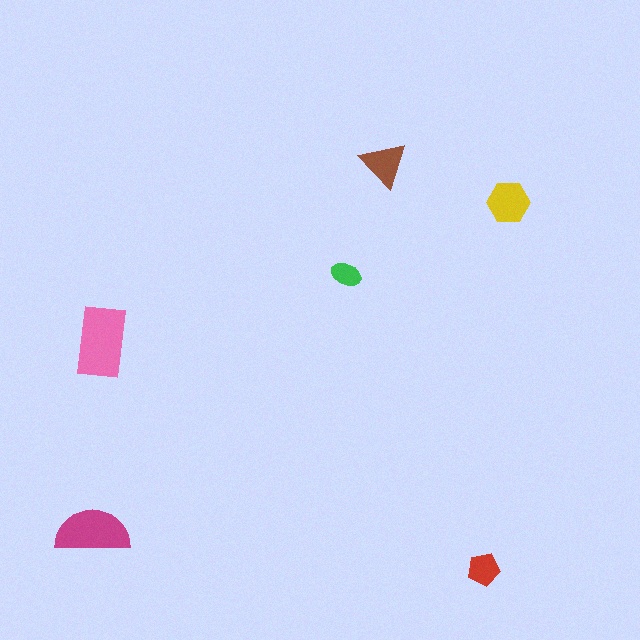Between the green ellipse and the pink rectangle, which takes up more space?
The pink rectangle.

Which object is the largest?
The pink rectangle.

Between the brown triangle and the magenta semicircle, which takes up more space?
The magenta semicircle.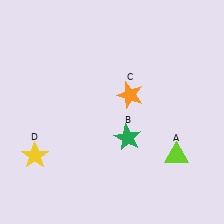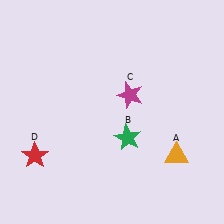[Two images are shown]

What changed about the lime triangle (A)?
In Image 1, A is lime. In Image 2, it changed to orange.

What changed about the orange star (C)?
In Image 1, C is orange. In Image 2, it changed to magenta.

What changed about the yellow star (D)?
In Image 1, D is yellow. In Image 2, it changed to red.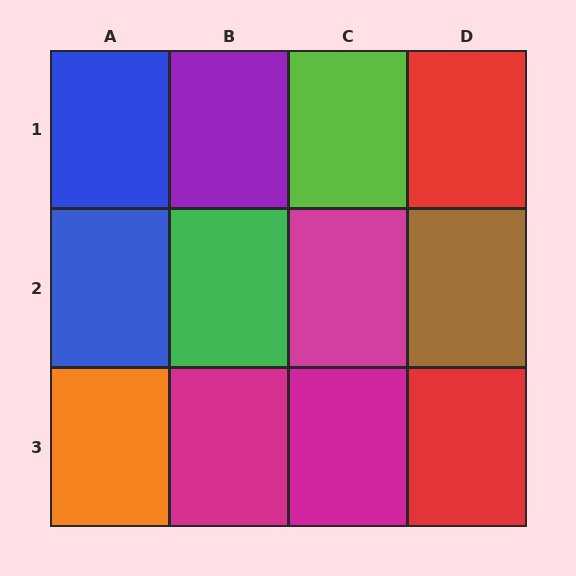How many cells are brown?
1 cell is brown.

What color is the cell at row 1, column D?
Red.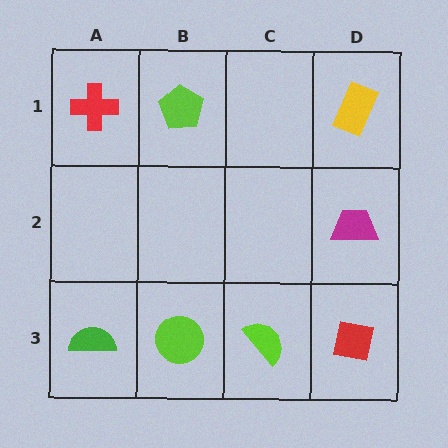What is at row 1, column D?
A yellow rectangle.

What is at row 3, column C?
A lime semicircle.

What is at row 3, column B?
A lime circle.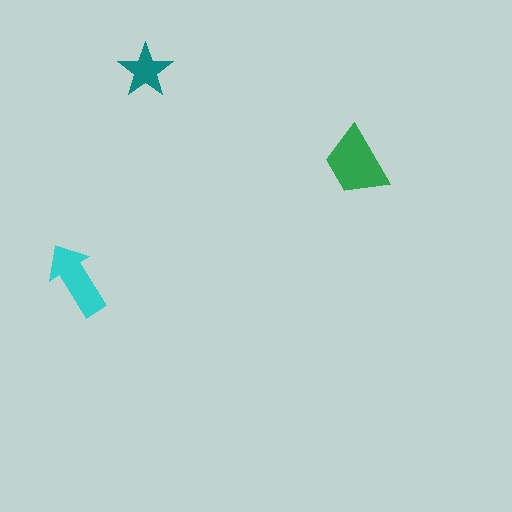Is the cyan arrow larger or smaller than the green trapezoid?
Smaller.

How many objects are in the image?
There are 3 objects in the image.